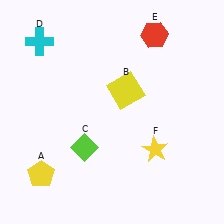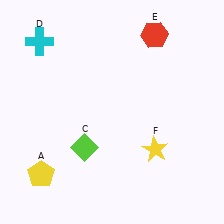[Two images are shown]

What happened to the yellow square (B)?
The yellow square (B) was removed in Image 2. It was in the top-right area of Image 1.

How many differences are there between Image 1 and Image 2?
There is 1 difference between the two images.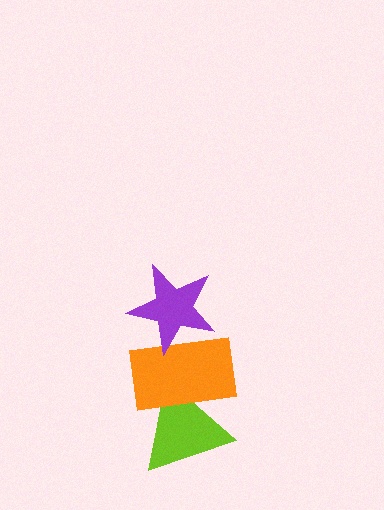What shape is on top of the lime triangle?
The orange rectangle is on top of the lime triangle.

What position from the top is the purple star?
The purple star is 1st from the top.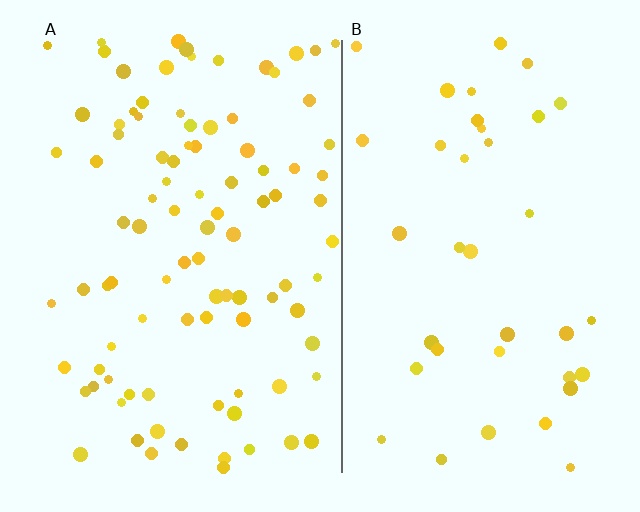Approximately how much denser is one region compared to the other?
Approximately 2.5× — region A over region B.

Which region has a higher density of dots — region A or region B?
A (the left).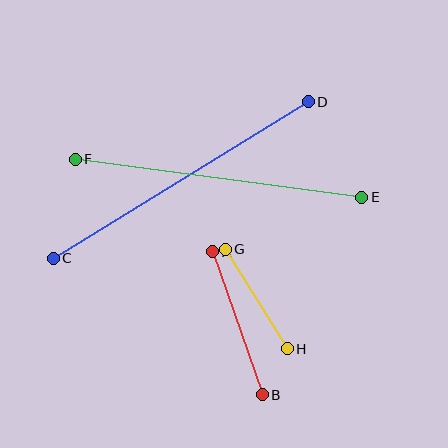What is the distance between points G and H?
The distance is approximately 117 pixels.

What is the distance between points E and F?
The distance is approximately 289 pixels.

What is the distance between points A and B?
The distance is approximately 151 pixels.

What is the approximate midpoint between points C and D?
The midpoint is at approximately (181, 180) pixels.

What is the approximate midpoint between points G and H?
The midpoint is at approximately (256, 299) pixels.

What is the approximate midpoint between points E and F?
The midpoint is at approximately (218, 178) pixels.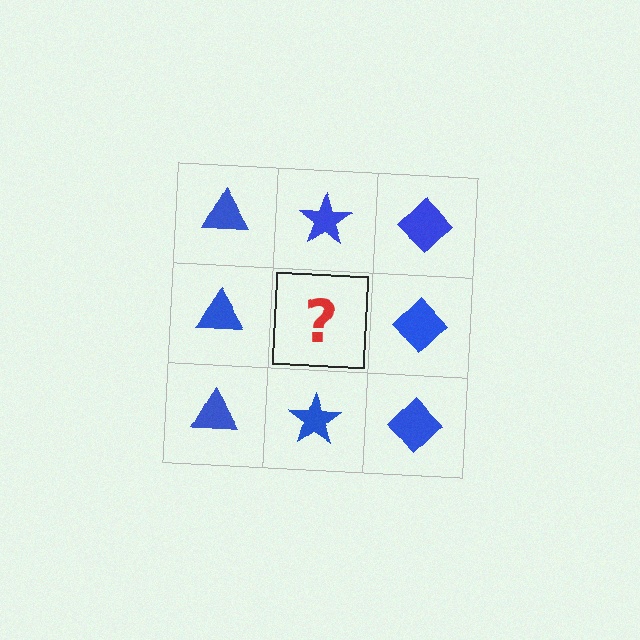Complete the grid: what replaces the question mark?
The question mark should be replaced with a blue star.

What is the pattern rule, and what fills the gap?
The rule is that each column has a consistent shape. The gap should be filled with a blue star.